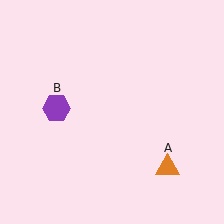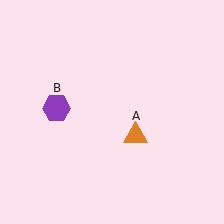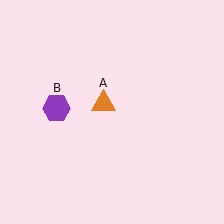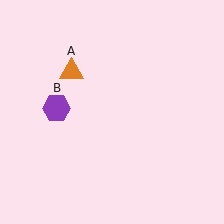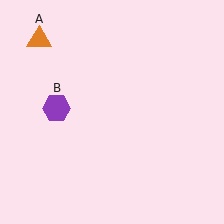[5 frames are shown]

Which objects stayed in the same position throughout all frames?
Purple hexagon (object B) remained stationary.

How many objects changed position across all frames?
1 object changed position: orange triangle (object A).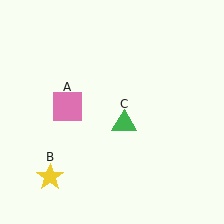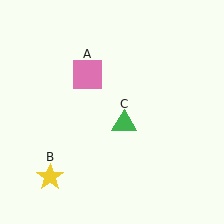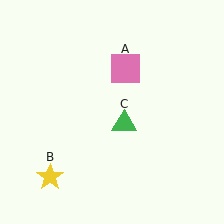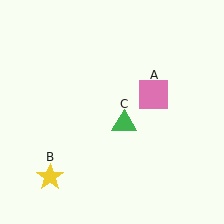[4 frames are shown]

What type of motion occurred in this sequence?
The pink square (object A) rotated clockwise around the center of the scene.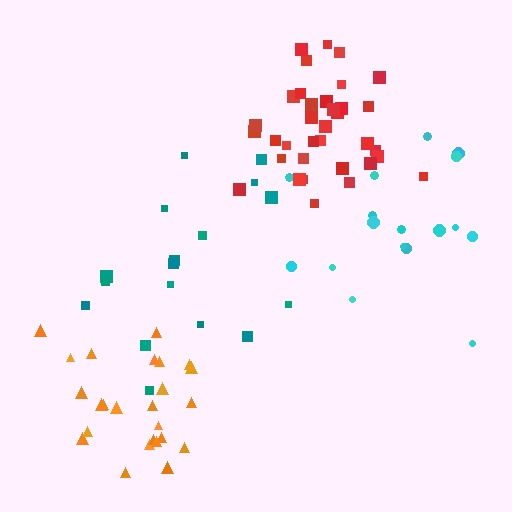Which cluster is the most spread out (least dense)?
Teal.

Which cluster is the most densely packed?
Orange.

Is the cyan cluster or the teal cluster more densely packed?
Cyan.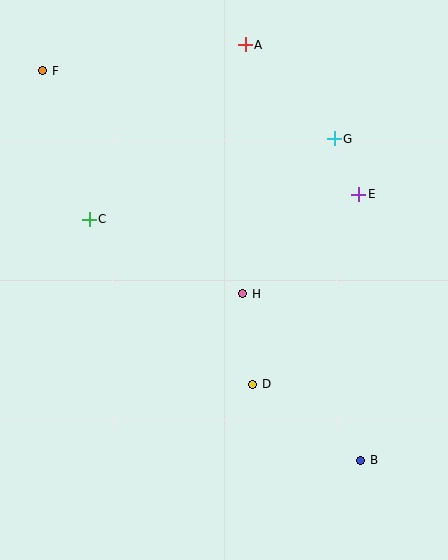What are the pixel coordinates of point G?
Point G is at (334, 139).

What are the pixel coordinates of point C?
Point C is at (89, 219).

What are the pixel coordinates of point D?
Point D is at (253, 384).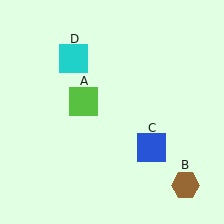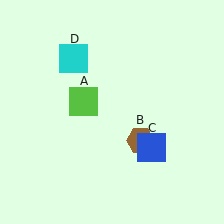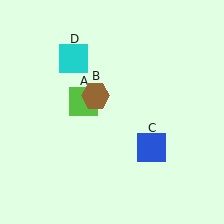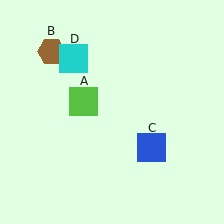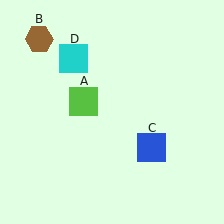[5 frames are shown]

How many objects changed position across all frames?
1 object changed position: brown hexagon (object B).